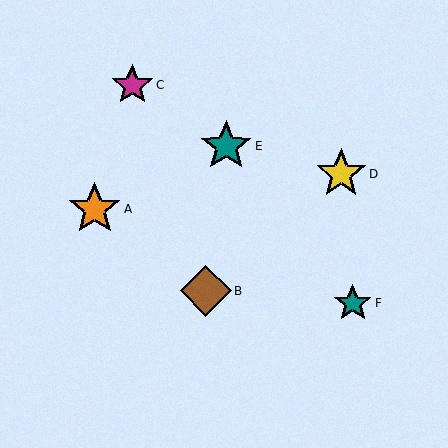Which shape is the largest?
The orange star (labeled A) is the largest.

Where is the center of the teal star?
The center of the teal star is at (226, 146).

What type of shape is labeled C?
Shape C is a magenta star.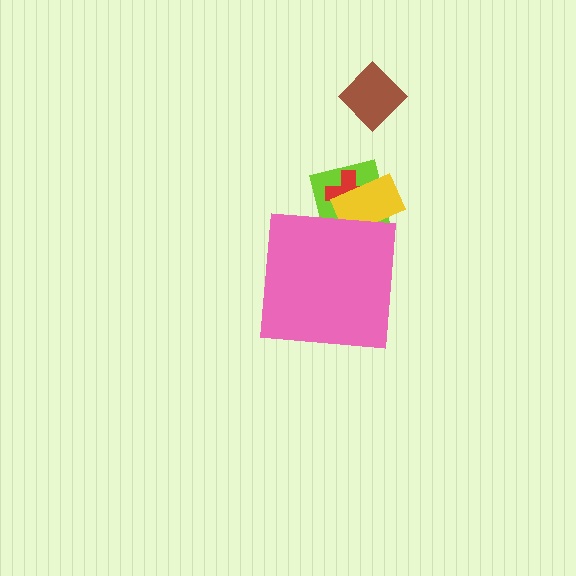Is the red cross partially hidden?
Yes, the red cross is partially hidden behind the pink square.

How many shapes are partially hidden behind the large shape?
3 shapes are partially hidden.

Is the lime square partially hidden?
Yes, the lime square is partially hidden behind the pink square.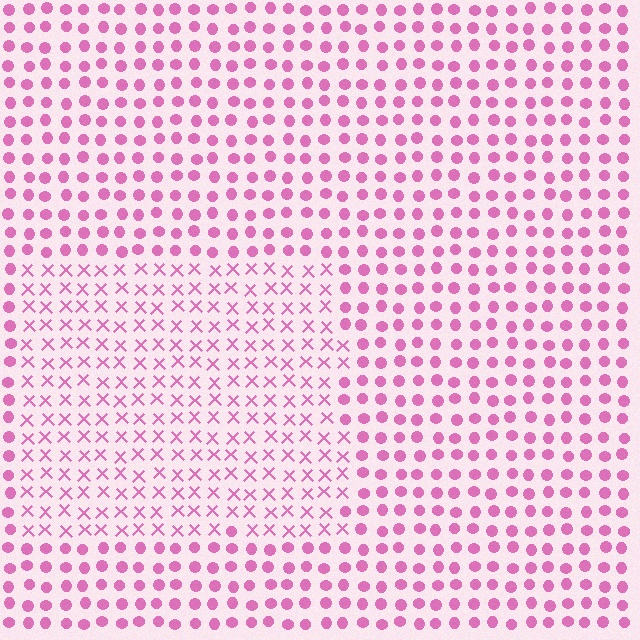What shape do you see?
I see a rectangle.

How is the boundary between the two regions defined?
The boundary is defined by a change in element shape: X marks inside vs. circles outside. All elements share the same color and spacing.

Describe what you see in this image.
The image is filled with small pink elements arranged in a uniform grid. A rectangle-shaped region contains X marks, while the surrounding area contains circles. The boundary is defined purely by the change in element shape.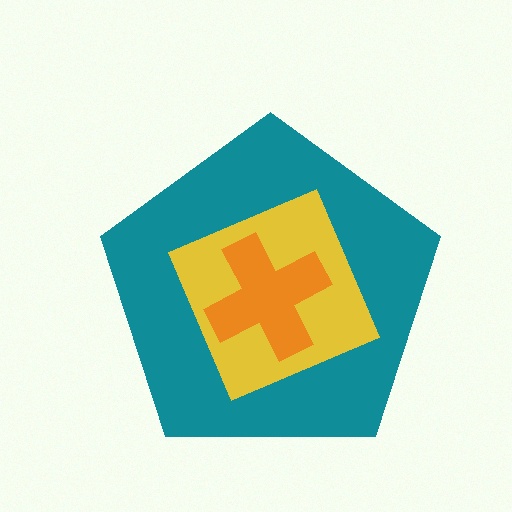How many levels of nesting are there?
3.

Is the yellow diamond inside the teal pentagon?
Yes.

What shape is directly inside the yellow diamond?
The orange cross.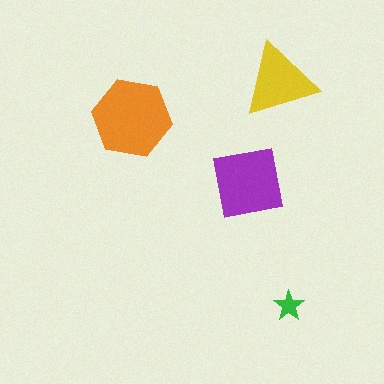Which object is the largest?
The orange hexagon.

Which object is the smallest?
The green star.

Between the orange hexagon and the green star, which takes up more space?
The orange hexagon.